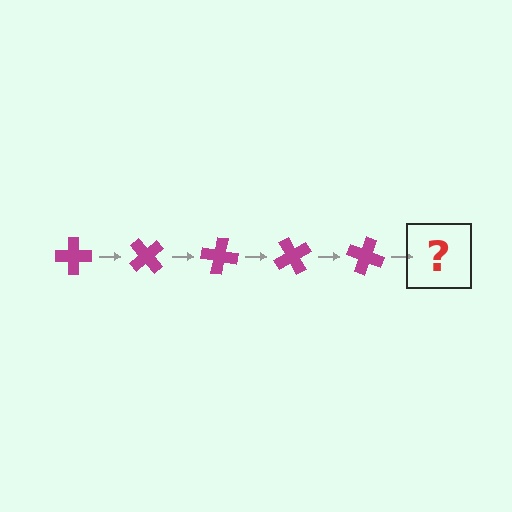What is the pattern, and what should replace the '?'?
The pattern is that the cross rotates 50 degrees each step. The '?' should be a magenta cross rotated 250 degrees.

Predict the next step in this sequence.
The next step is a magenta cross rotated 250 degrees.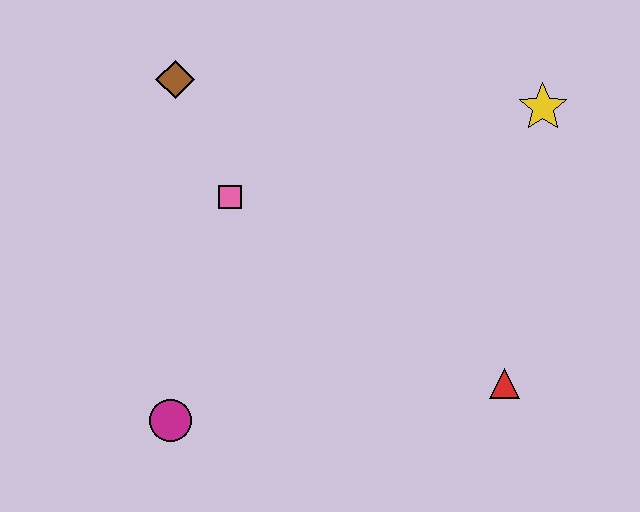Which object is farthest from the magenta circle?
The yellow star is farthest from the magenta circle.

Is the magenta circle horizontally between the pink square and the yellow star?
No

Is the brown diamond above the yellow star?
Yes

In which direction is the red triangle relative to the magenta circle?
The red triangle is to the right of the magenta circle.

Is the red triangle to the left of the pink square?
No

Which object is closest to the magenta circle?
The pink square is closest to the magenta circle.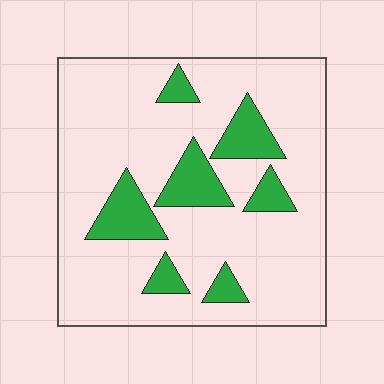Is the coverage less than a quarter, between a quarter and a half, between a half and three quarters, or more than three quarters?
Less than a quarter.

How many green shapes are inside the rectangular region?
7.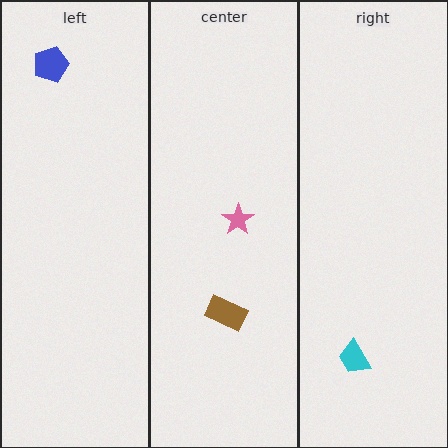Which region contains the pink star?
The center region.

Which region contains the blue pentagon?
The left region.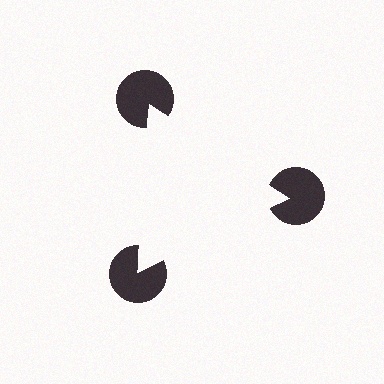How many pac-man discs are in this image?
There are 3 — one at each vertex of the illusory triangle.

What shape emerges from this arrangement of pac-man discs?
An illusory triangle — its edges are inferred from the aligned wedge cuts in the pac-man discs, not physically drawn.